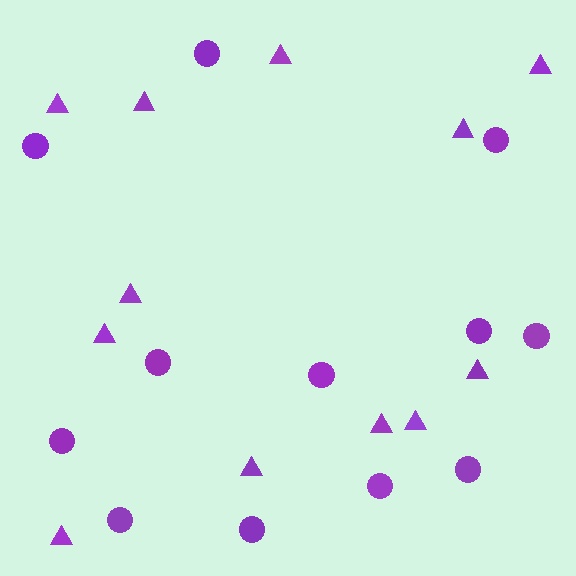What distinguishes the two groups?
There are 2 groups: one group of triangles (12) and one group of circles (12).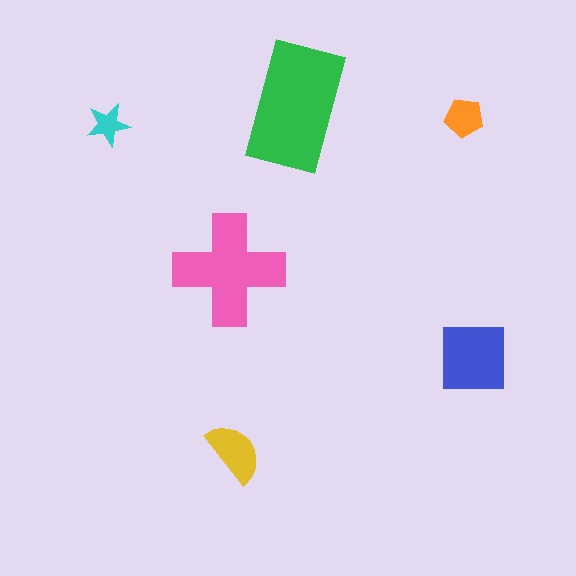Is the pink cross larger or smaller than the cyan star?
Larger.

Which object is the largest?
The green rectangle.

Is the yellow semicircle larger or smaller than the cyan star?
Larger.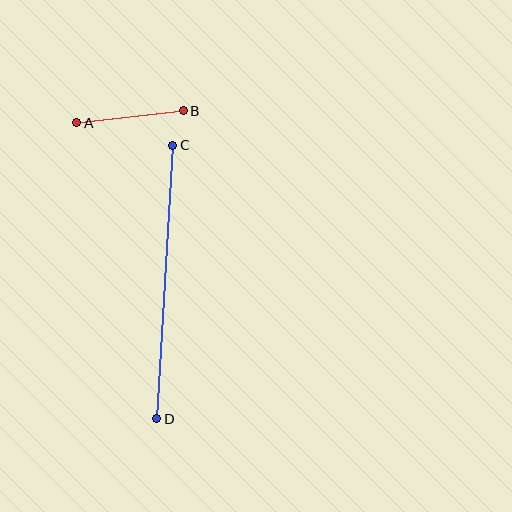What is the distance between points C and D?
The distance is approximately 274 pixels.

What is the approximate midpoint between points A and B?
The midpoint is at approximately (130, 117) pixels.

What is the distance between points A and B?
The distance is approximately 107 pixels.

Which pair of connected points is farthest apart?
Points C and D are farthest apart.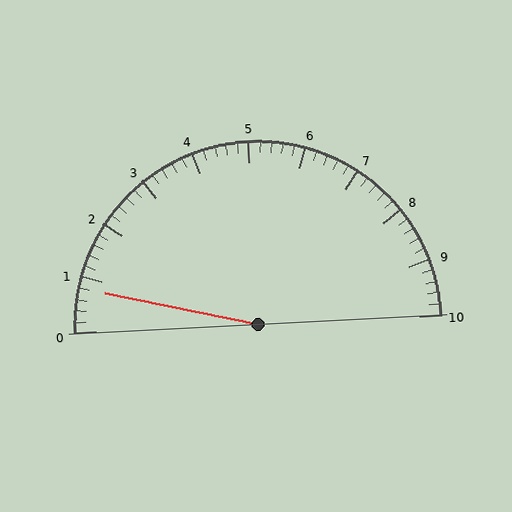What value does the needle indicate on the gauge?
The needle indicates approximately 0.8.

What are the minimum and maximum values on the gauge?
The gauge ranges from 0 to 10.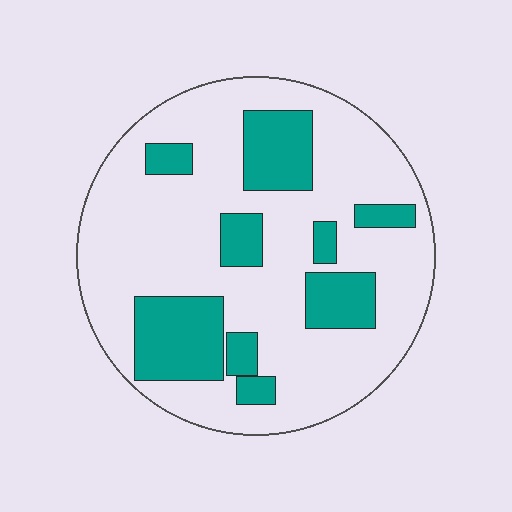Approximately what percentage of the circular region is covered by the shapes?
Approximately 25%.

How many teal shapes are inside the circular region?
9.